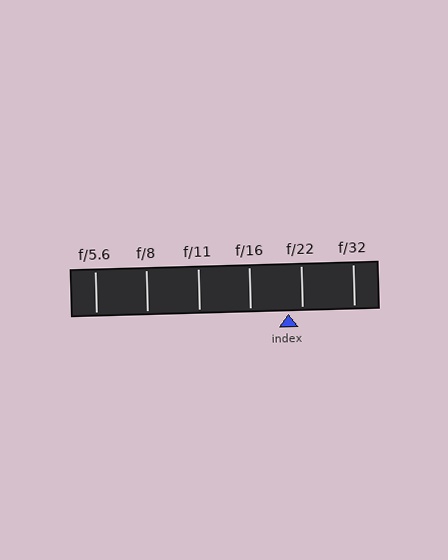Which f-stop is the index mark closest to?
The index mark is closest to f/22.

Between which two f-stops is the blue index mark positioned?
The index mark is between f/16 and f/22.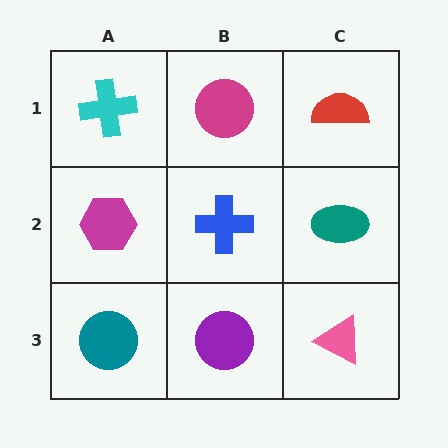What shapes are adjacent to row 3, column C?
A teal ellipse (row 2, column C), a purple circle (row 3, column B).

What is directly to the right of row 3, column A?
A purple circle.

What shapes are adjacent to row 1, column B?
A blue cross (row 2, column B), a cyan cross (row 1, column A), a red semicircle (row 1, column C).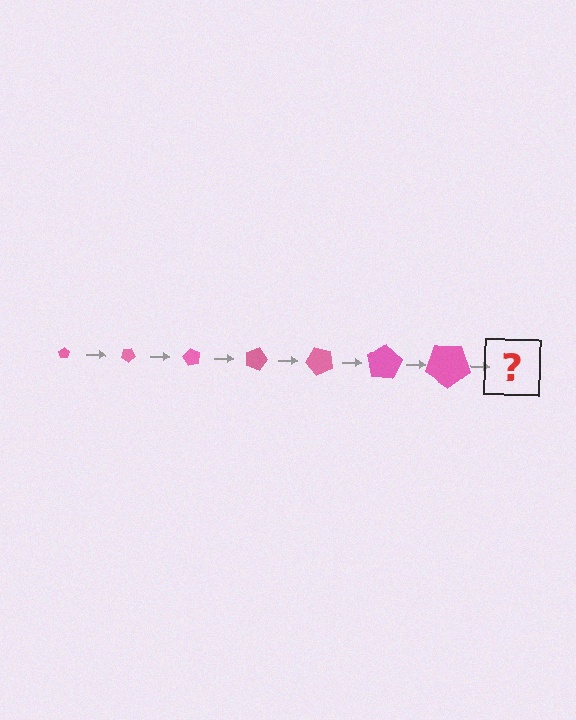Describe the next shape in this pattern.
It should be a pentagon, larger than the previous one and rotated 210 degrees from the start.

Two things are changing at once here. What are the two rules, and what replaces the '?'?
The two rules are that the pentagon grows larger each step and it rotates 30 degrees each step. The '?' should be a pentagon, larger than the previous one and rotated 210 degrees from the start.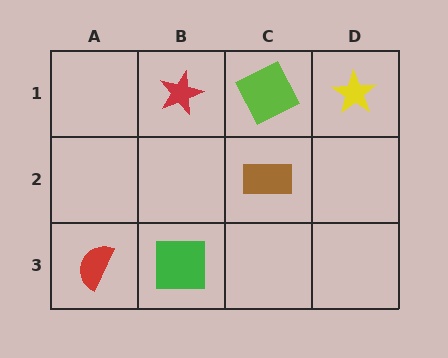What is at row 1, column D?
A yellow star.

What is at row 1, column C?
A lime square.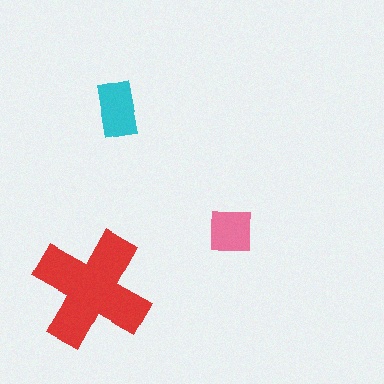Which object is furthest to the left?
The red cross is leftmost.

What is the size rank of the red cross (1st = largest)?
1st.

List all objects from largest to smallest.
The red cross, the cyan rectangle, the pink square.